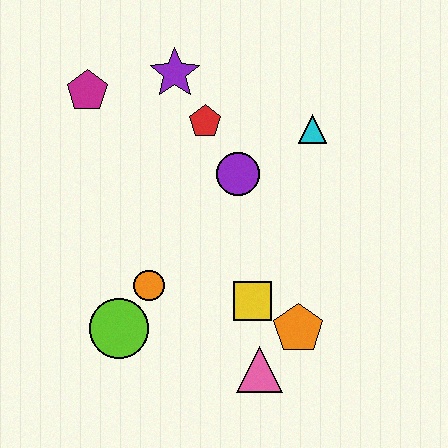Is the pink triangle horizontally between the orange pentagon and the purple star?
Yes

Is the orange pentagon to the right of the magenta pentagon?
Yes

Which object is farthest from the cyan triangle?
The lime circle is farthest from the cyan triangle.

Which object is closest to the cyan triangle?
The purple circle is closest to the cyan triangle.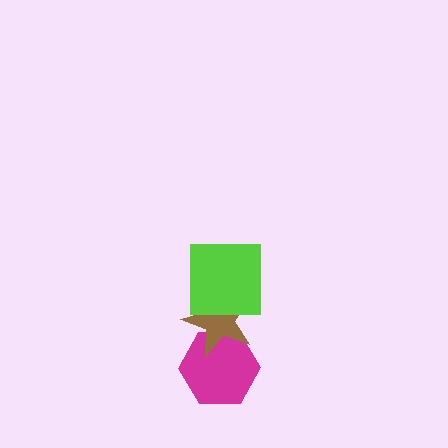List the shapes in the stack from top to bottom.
From top to bottom: the lime square, the brown star, the magenta hexagon.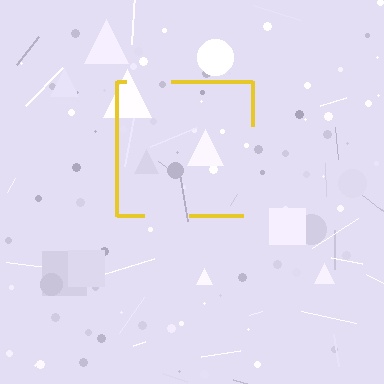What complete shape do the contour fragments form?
The contour fragments form a square.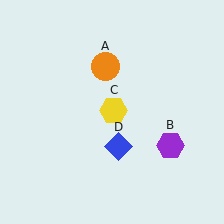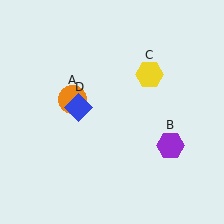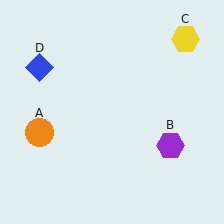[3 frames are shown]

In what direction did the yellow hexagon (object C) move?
The yellow hexagon (object C) moved up and to the right.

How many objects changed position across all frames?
3 objects changed position: orange circle (object A), yellow hexagon (object C), blue diamond (object D).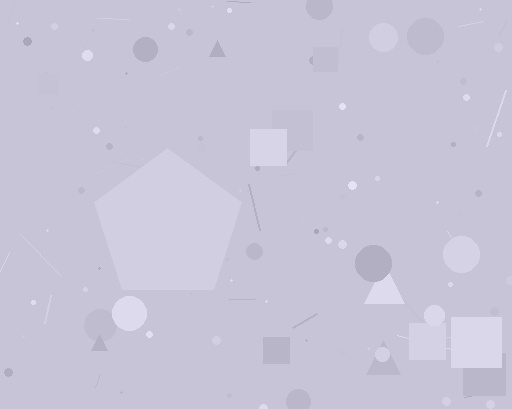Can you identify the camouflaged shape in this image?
The camouflaged shape is a pentagon.